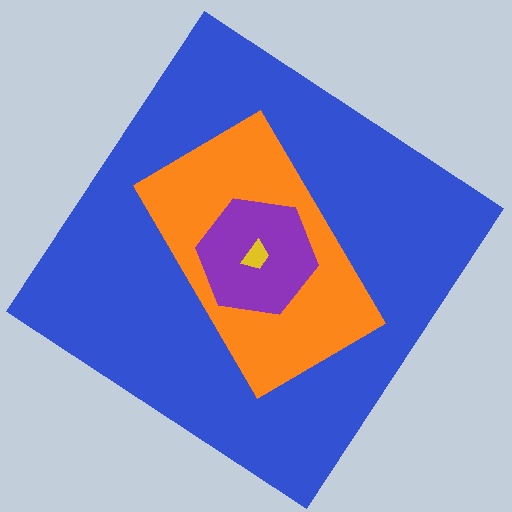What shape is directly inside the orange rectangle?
The purple hexagon.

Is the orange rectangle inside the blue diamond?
Yes.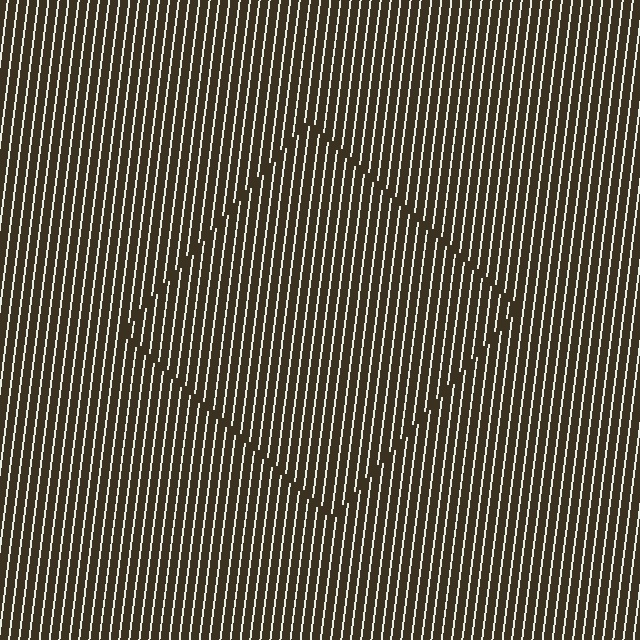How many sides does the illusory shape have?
4 sides — the line-ends trace a square.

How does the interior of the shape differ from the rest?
The interior of the shape contains the same grating, shifted by half a period — the contour is defined by the phase discontinuity where line-ends from the inner and outer gratings abut.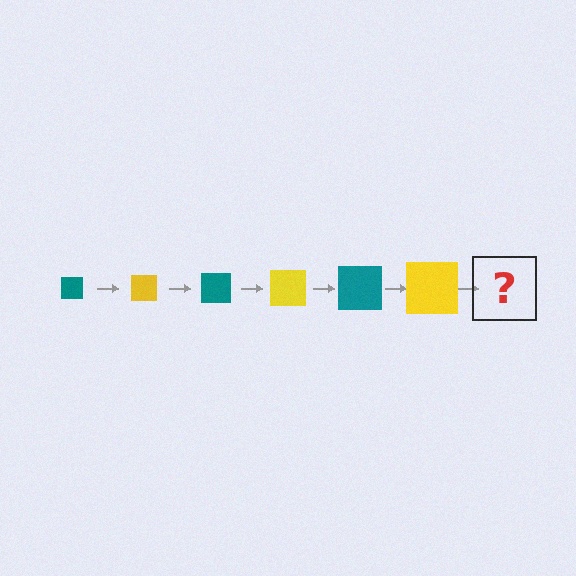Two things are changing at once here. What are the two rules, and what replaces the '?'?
The two rules are that the square grows larger each step and the color cycles through teal and yellow. The '?' should be a teal square, larger than the previous one.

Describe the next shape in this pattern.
It should be a teal square, larger than the previous one.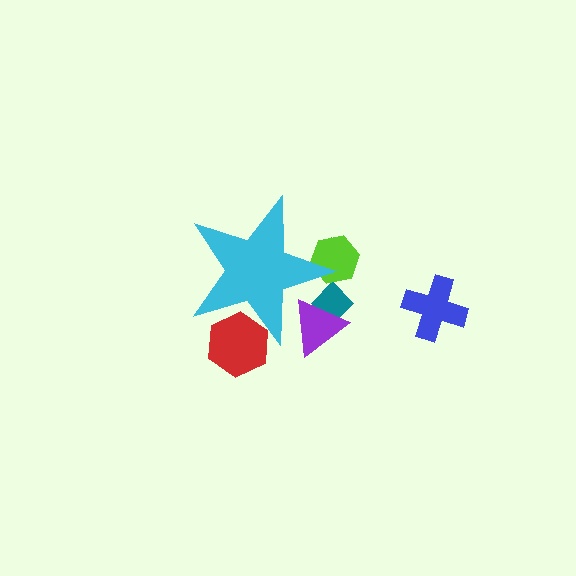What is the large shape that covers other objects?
A cyan star.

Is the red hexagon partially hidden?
Yes, the red hexagon is partially hidden behind the cyan star.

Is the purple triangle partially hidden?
Yes, the purple triangle is partially hidden behind the cyan star.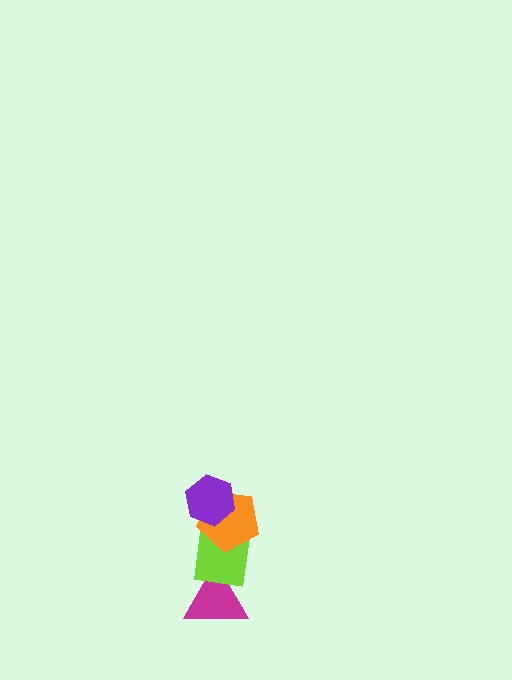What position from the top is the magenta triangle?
The magenta triangle is 4th from the top.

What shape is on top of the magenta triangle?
The lime square is on top of the magenta triangle.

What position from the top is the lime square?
The lime square is 3rd from the top.